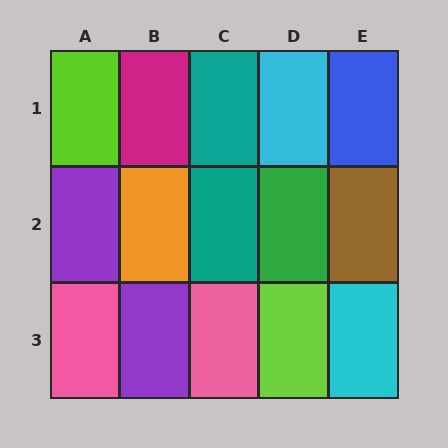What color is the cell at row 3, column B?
Purple.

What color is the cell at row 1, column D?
Cyan.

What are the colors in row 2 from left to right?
Purple, orange, teal, green, brown.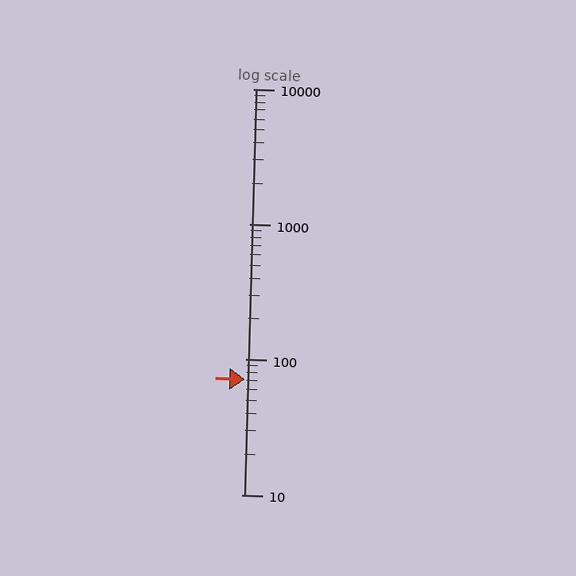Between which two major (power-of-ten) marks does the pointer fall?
The pointer is between 10 and 100.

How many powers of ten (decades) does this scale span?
The scale spans 3 decades, from 10 to 10000.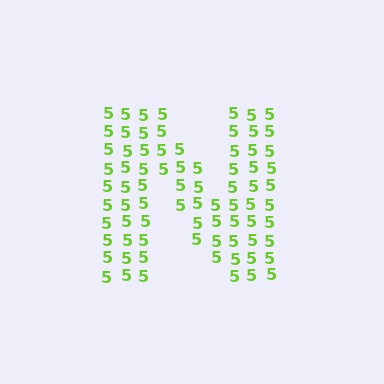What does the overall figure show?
The overall figure shows the letter N.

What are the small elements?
The small elements are digit 5's.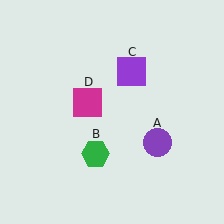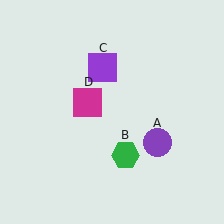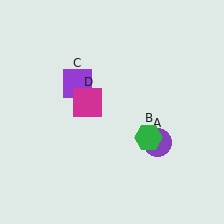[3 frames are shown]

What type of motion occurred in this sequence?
The green hexagon (object B), purple square (object C) rotated counterclockwise around the center of the scene.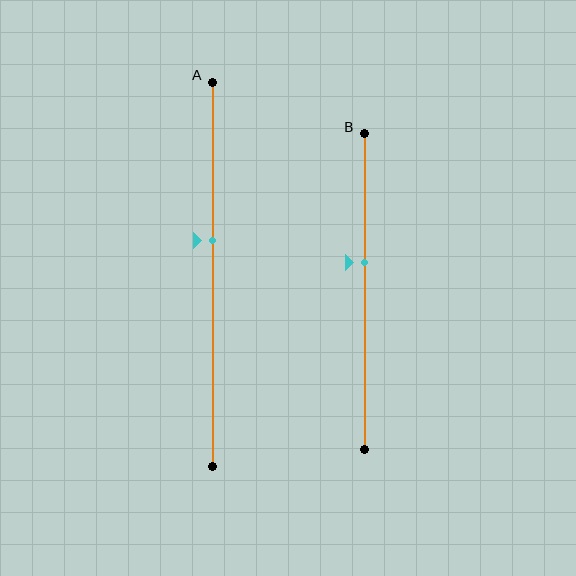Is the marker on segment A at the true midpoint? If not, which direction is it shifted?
No, the marker on segment A is shifted upward by about 9% of the segment length.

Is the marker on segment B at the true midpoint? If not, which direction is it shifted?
No, the marker on segment B is shifted upward by about 9% of the segment length.